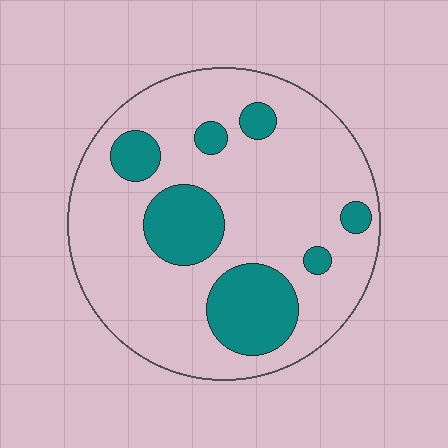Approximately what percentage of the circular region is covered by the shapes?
Approximately 25%.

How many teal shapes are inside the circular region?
7.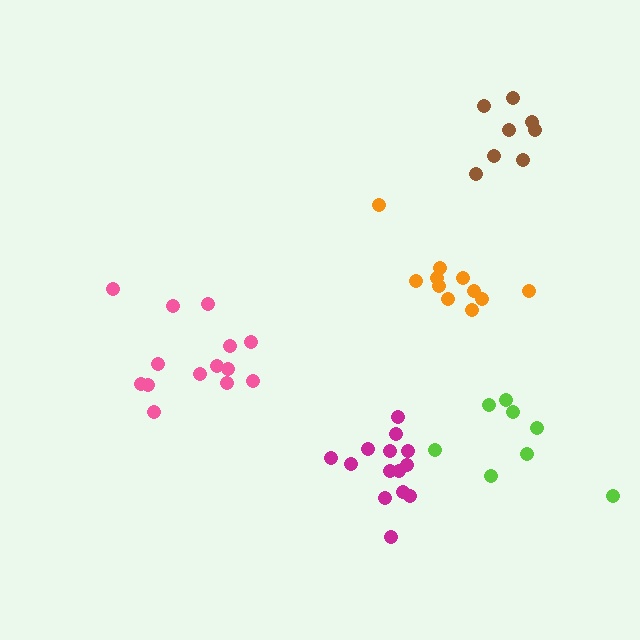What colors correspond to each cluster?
The clusters are colored: orange, magenta, brown, lime, pink.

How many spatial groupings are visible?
There are 5 spatial groupings.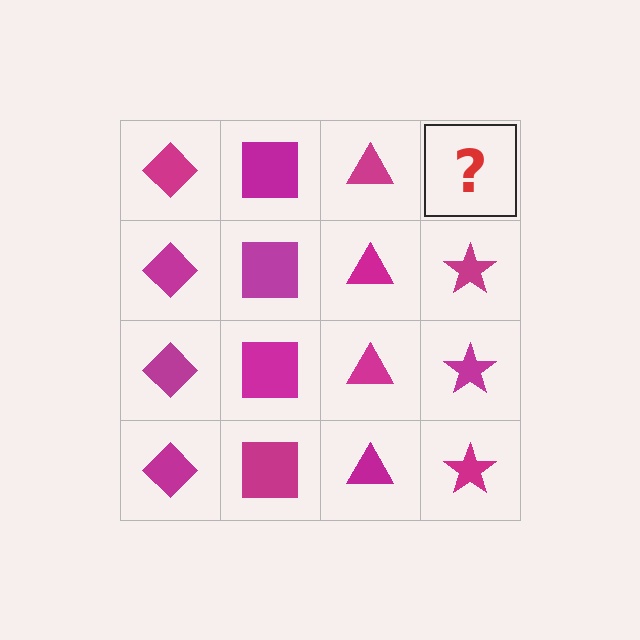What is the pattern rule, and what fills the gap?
The rule is that each column has a consistent shape. The gap should be filled with a magenta star.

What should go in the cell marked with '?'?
The missing cell should contain a magenta star.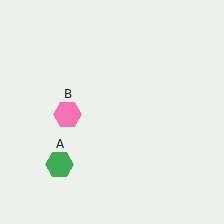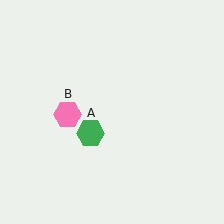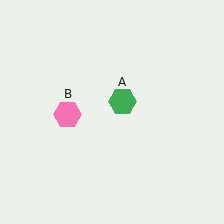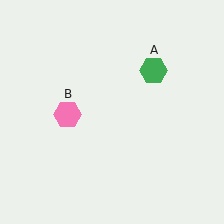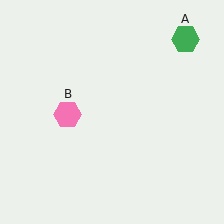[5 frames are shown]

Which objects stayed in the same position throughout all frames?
Pink hexagon (object B) remained stationary.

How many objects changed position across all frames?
1 object changed position: green hexagon (object A).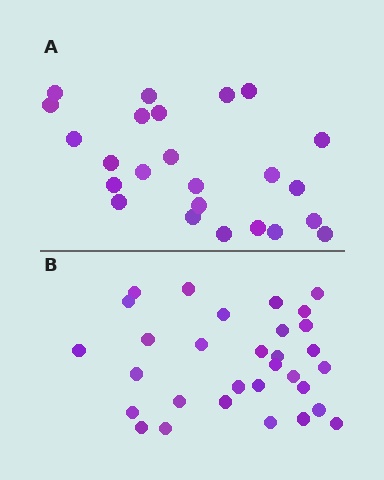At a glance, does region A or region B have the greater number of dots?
Region B (the bottom region) has more dots.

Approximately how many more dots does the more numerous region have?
Region B has roughly 8 or so more dots than region A.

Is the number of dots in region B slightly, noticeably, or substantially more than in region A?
Region B has noticeably more, but not dramatically so. The ratio is roughly 1.3 to 1.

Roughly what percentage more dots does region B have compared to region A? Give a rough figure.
About 30% more.